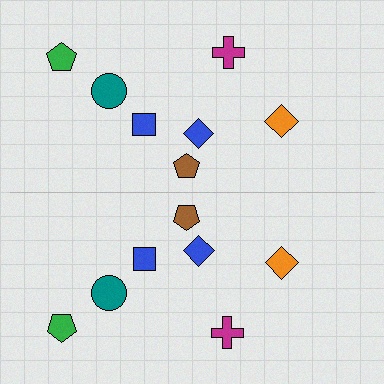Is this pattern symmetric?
Yes, this pattern has bilateral (reflection) symmetry.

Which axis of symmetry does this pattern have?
The pattern has a horizontal axis of symmetry running through the center of the image.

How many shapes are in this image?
There are 14 shapes in this image.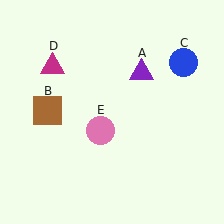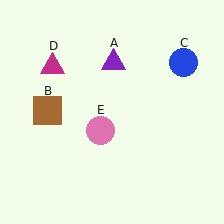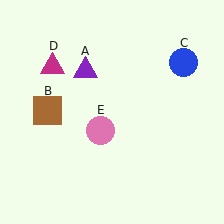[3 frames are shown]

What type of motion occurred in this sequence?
The purple triangle (object A) rotated counterclockwise around the center of the scene.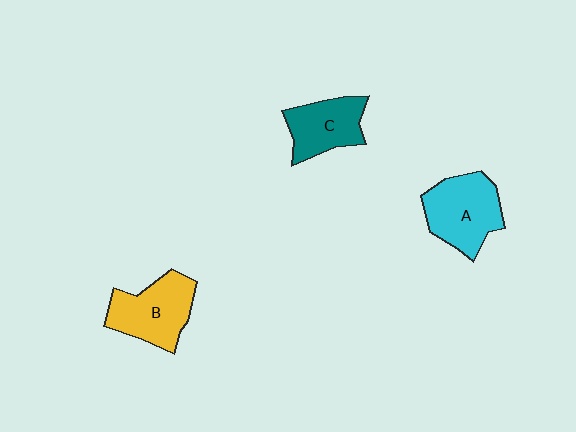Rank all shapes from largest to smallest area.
From largest to smallest: A (cyan), B (yellow), C (teal).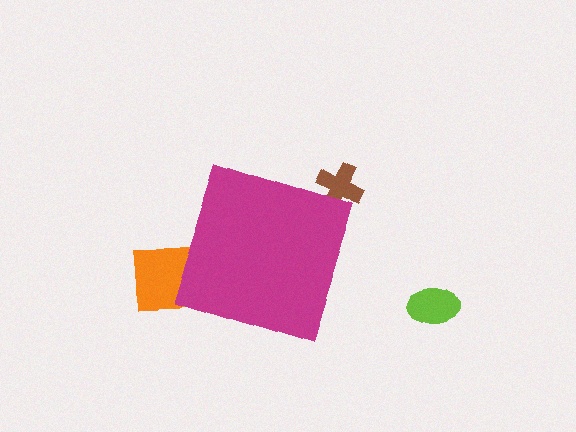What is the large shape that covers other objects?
A magenta diamond.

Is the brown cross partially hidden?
Yes, the brown cross is partially hidden behind the magenta diamond.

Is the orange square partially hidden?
Yes, the orange square is partially hidden behind the magenta diamond.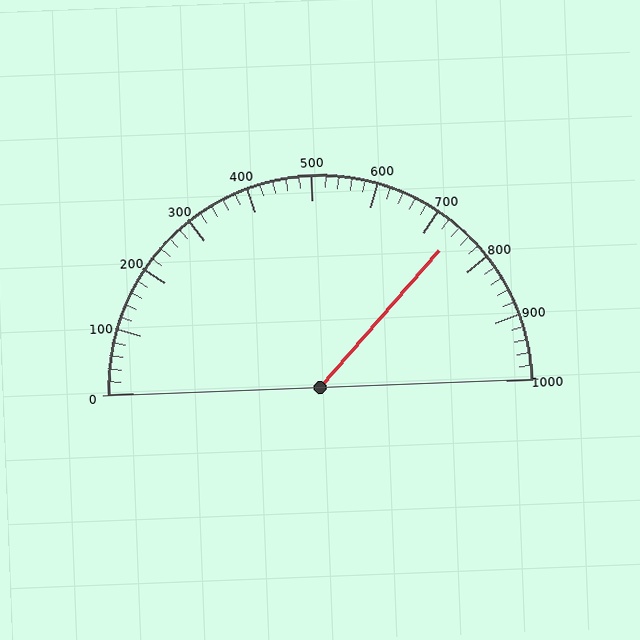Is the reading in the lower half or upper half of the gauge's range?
The reading is in the upper half of the range (0 to 1000).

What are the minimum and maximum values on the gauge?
The gauge ranges from 0 to 1000.